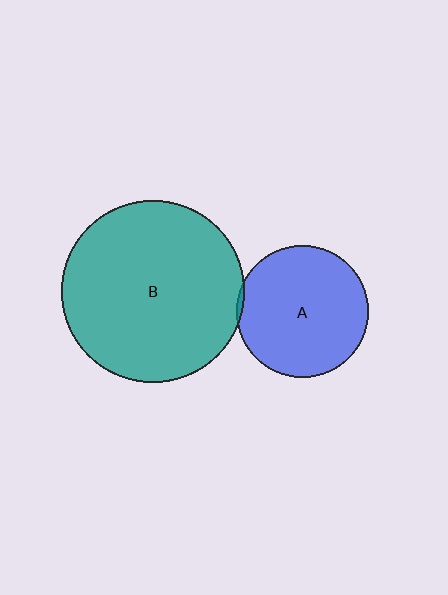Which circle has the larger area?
Circle B (teal).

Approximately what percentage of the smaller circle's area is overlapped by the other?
Approximately 5%.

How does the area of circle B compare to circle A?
Approximately 1.9 times.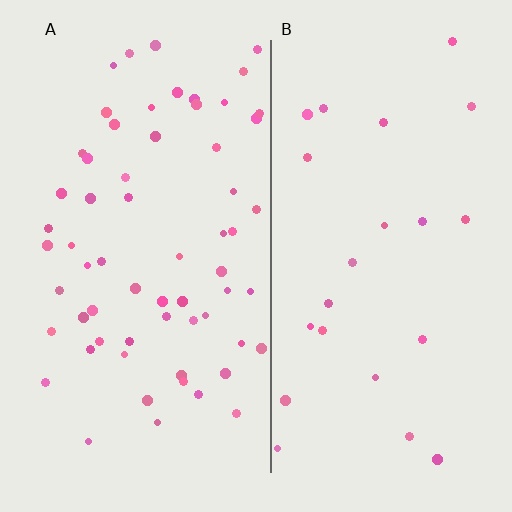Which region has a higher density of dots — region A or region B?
A (the left).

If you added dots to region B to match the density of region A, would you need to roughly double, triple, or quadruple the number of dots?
Approximately triple.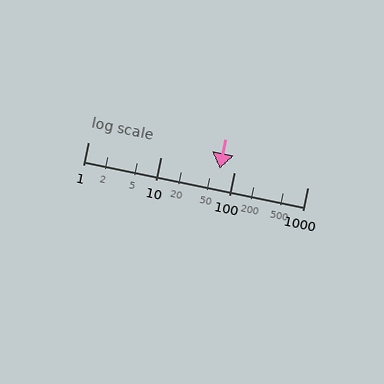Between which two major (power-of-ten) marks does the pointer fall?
The pointer is between 10 and 100.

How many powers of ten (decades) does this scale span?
The scale spans 3 decades, from 1 to 1000.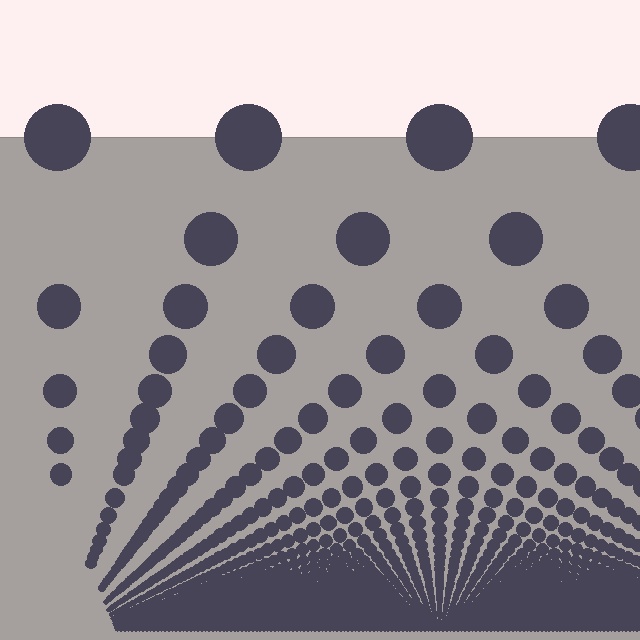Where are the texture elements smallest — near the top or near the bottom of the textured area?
Near the bottom.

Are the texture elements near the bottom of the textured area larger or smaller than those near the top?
Smaller. The gradient is inverted — elements near the bottom are smaller and denser.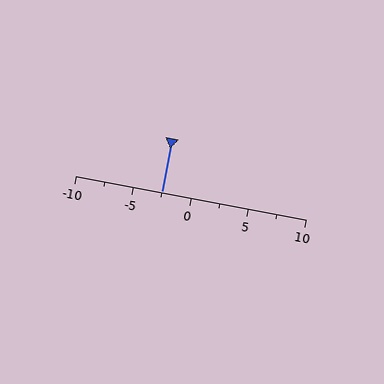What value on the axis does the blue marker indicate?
The marker indicates approximately -2.5.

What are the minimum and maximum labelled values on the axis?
The axis runs from -10 to 10.